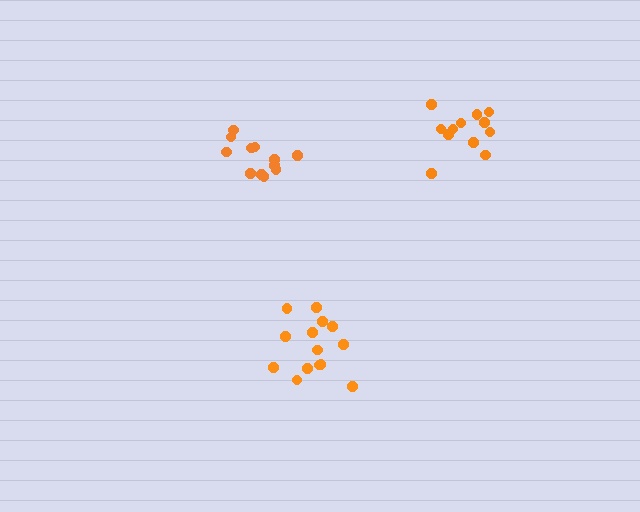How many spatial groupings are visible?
There are 3 spatial groupings.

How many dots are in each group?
Group 1: 12 dots, Group 2: 12 dots, Group 3: 14 dots (38 total).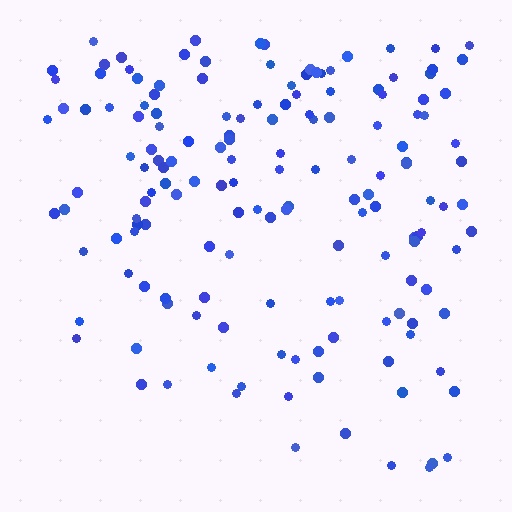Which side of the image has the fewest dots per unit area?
The bottom.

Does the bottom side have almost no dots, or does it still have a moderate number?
Still a moderate number, just noticeably fewer than the top.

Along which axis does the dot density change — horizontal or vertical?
Vertical.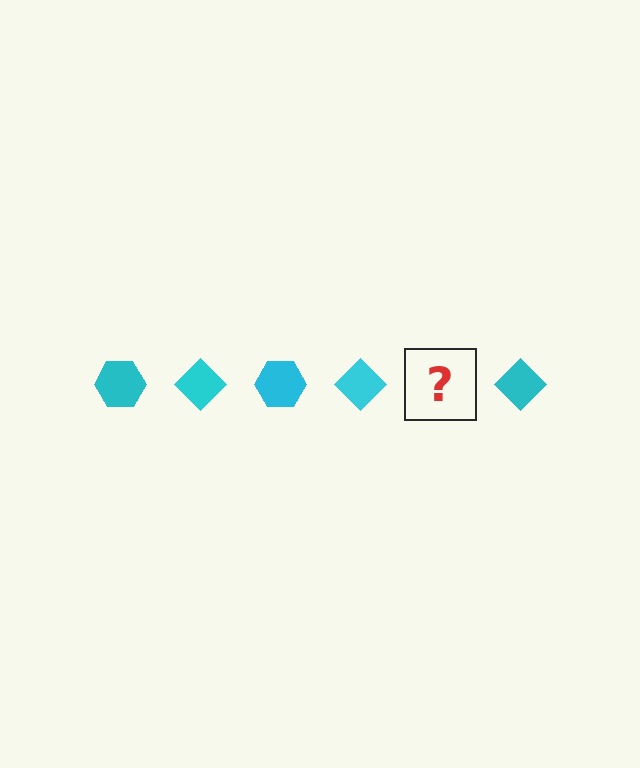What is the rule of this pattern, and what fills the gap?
The rule is that the pattern cycles through hexagon, diamond shapes in cyan. The gap should be filled with a cyan hexagon.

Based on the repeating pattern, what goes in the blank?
The blank should be a cyan hexagon.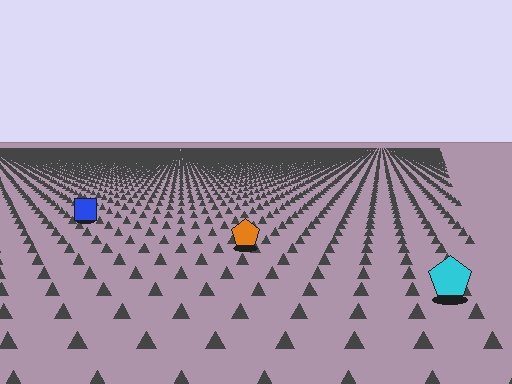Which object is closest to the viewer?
The cyan pentagon is closest. The texture marks near it are larger and more spread out.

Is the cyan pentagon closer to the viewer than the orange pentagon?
Yes. The cyan pentagon is closer — you can tell from the texture gradient: the ground texture is coarser near it.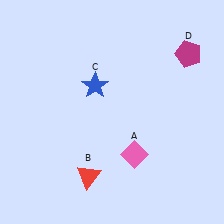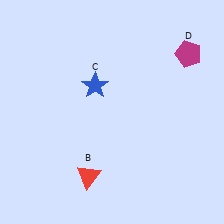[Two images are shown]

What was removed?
The pink diamond (A) was removed in Image 2.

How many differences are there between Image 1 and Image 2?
There is 1 difference between the two images.